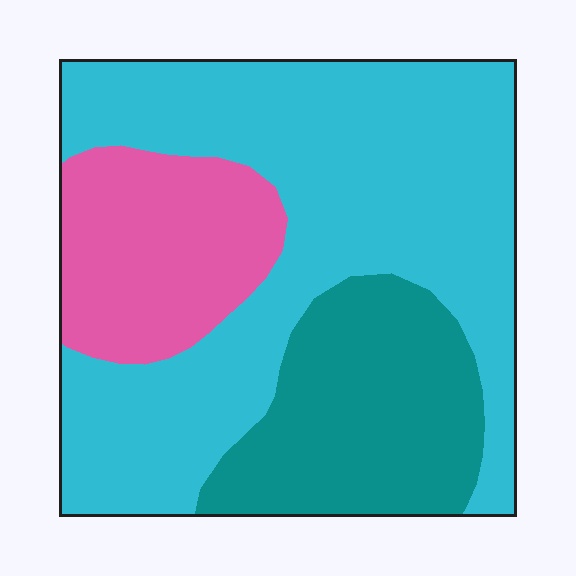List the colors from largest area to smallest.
From largest to smallest: cyan, teal, pink.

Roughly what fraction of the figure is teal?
Teal takes up about one quarter (1/4) of the figure.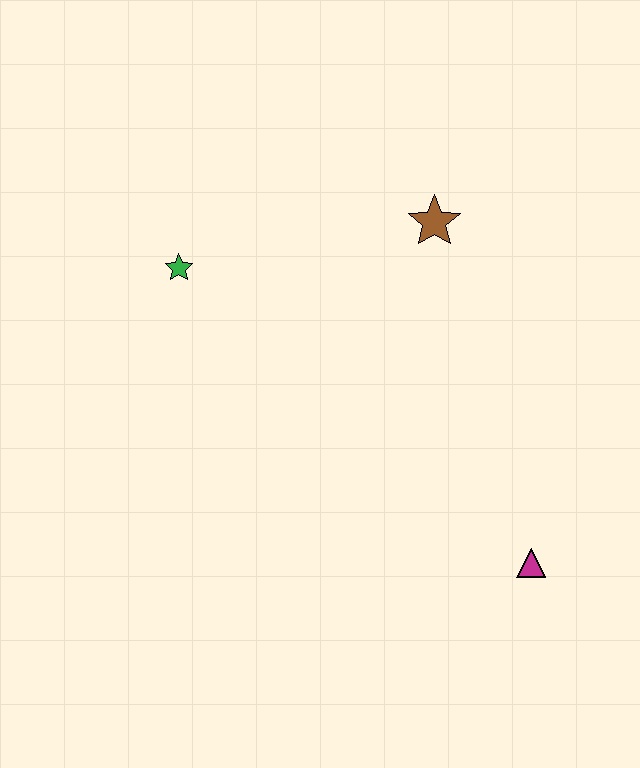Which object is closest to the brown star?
The green star is closest to the brown star.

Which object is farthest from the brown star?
The magenta triangle is farthest from the brown star.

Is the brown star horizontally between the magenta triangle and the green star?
Yes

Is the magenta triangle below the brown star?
Yes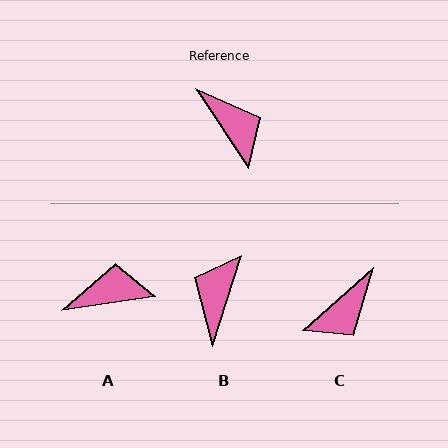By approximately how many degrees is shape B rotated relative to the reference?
Approximately 128 degrees counter-clockwise.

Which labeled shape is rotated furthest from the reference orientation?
B, about 128 degrees away.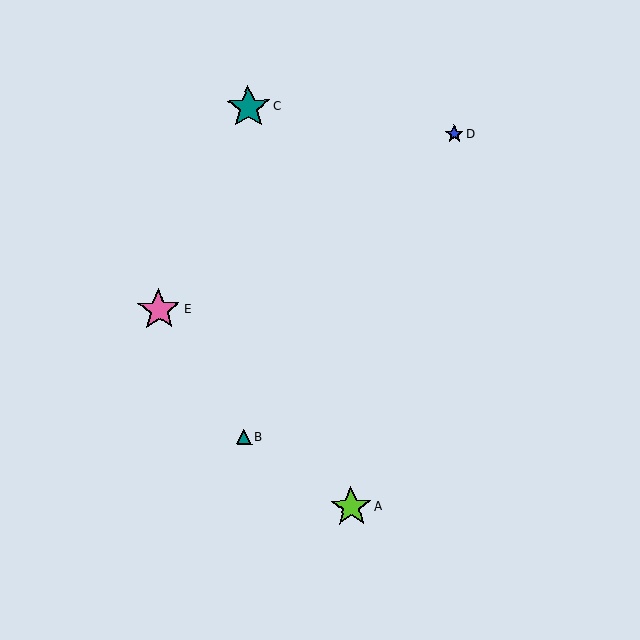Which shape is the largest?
The teal star (labeled C) is the largest.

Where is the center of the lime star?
The center of the lime star is at (351, 507).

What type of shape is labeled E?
Shape E is a pink star.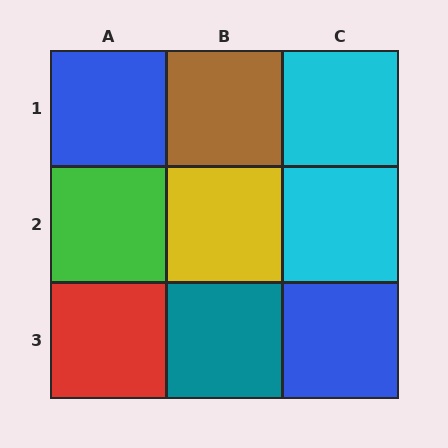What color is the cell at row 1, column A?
Blue.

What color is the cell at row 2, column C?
Cyan.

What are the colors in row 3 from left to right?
Red, teal, blue.